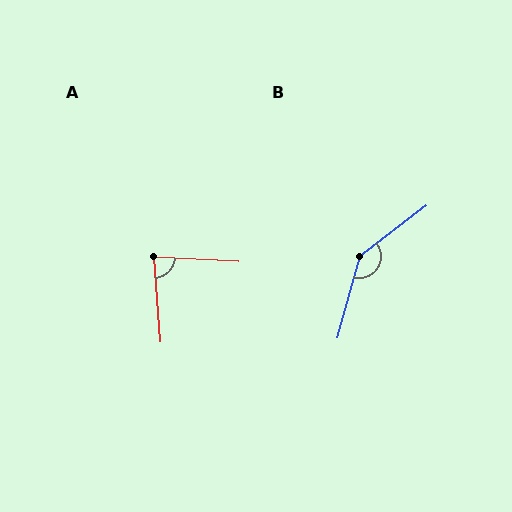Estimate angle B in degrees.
Approximately 143 degrees.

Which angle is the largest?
B, at approximately 143 degrees.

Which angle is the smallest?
A, at approximately 82 degrees.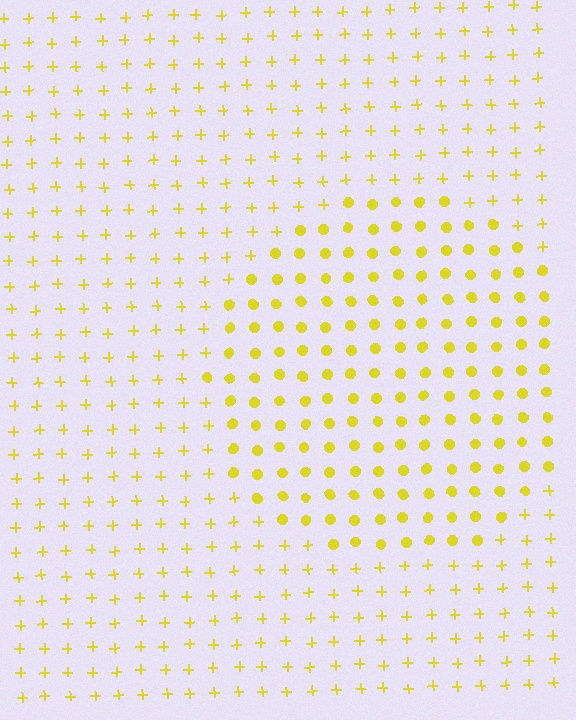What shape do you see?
I see a circle.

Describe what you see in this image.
The image is filled with small yellow elements arranged in a uniform grid. A circle-shaped region contains circles, while the surrounding area contains plus signs. The boundary is defined purely by the change in element shape.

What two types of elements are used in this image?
The image uses circles inside the circle region and plus signs outside it.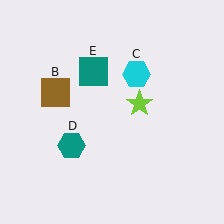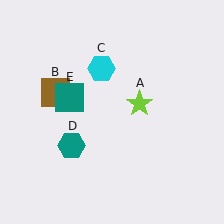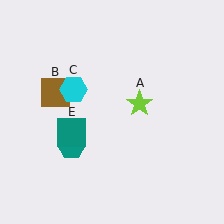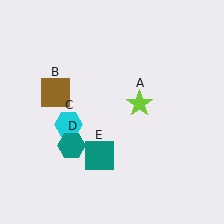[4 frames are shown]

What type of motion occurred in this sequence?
The cyan hexagon (object C), teal square (object E) rotated counterclockwise around the center of the scene.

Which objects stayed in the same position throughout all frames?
Lime star (object A) and brown square (object B) and teal hexagon (object D) remained stationary.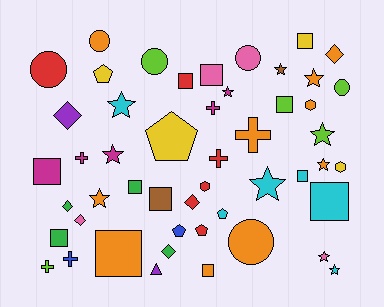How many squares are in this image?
There are 12 squares.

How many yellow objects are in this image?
There are 4 yellow objects.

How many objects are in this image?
There are 50 objects.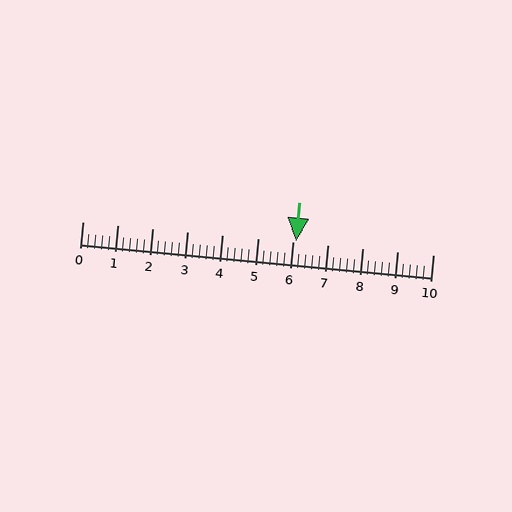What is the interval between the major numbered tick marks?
The major tick marks are spaced 1 units apart.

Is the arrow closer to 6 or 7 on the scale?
The arrow is closer to 6.